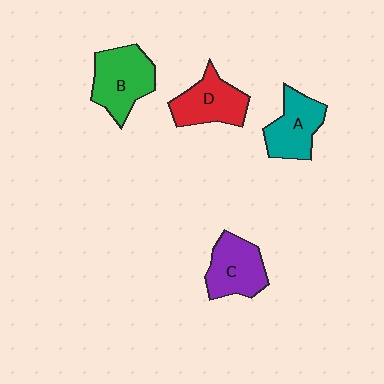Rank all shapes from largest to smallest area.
From largest to smallest: B (green), C (purple), D (red), A (teal).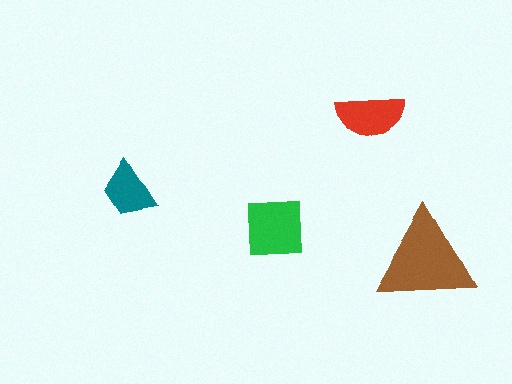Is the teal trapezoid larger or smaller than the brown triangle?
Smaller.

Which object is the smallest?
The teal trapezoid.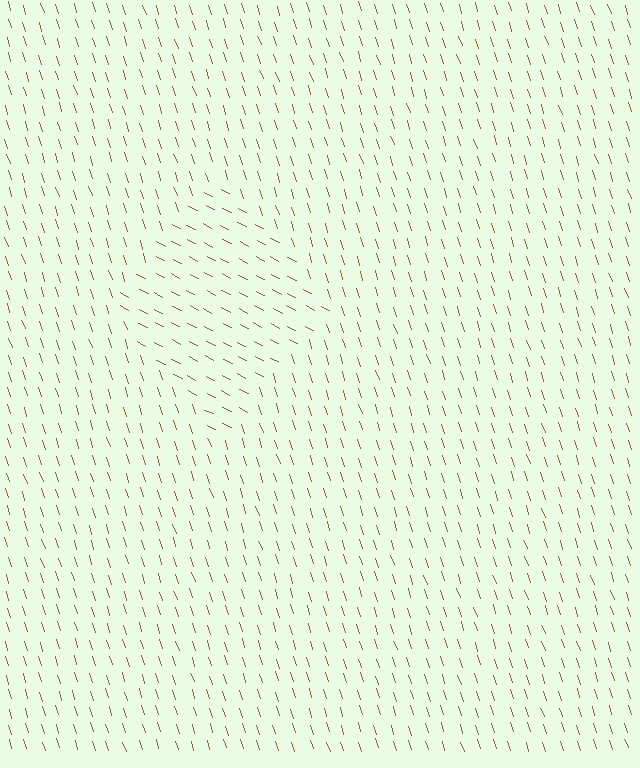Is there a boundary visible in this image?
Yes, there is a texture boundary formed by a change in line orientation.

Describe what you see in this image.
The image is filled with small brown line segments. A diamond region in the image has lines oriented differently from the surrounding lines, creating a visible texture boundary.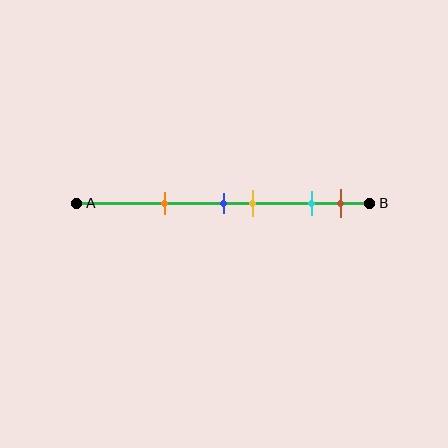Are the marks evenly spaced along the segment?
No, the marks are not evenly spaced.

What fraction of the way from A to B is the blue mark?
The blue mark is approximately 50% (0.5) of the way from A to B.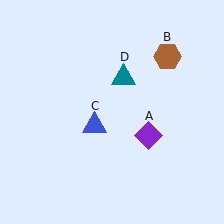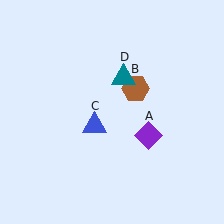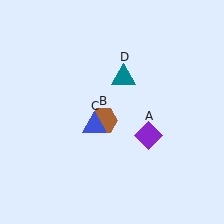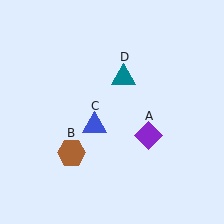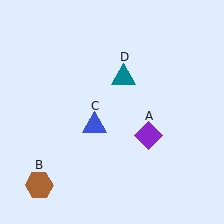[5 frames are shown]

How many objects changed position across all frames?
1 object changed position: brown hexagon (object B).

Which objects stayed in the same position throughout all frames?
Purple diamond (object A) and blue triangle (object C) and teal triangle (object D) remained stationary.